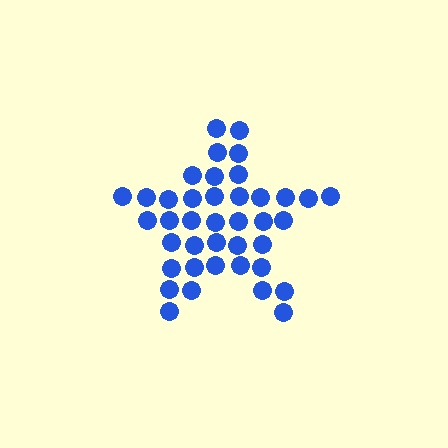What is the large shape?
The large shape is a star.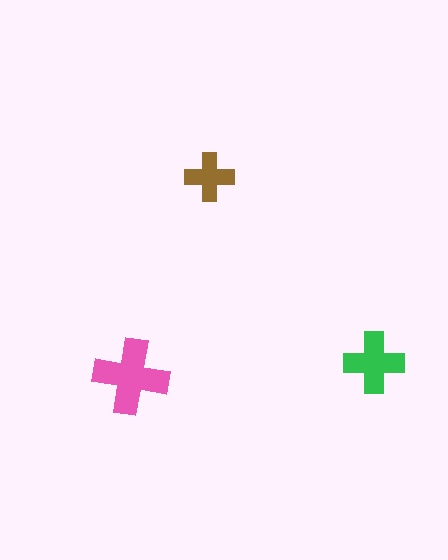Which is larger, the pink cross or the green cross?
The pink one.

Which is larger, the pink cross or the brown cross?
The pink one.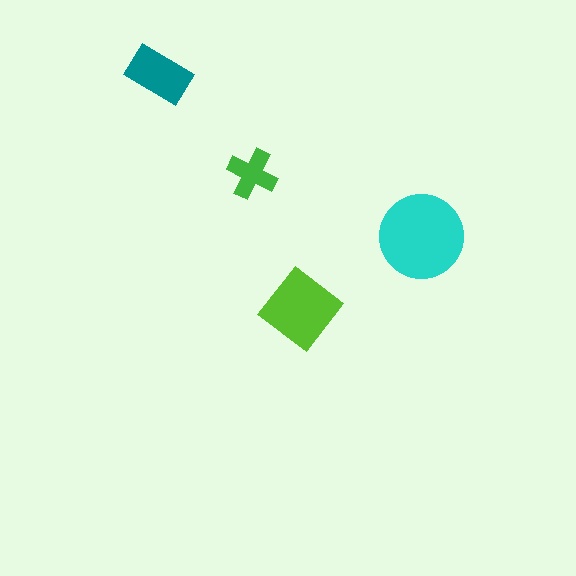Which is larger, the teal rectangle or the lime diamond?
The lime diamond.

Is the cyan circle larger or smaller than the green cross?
Larger.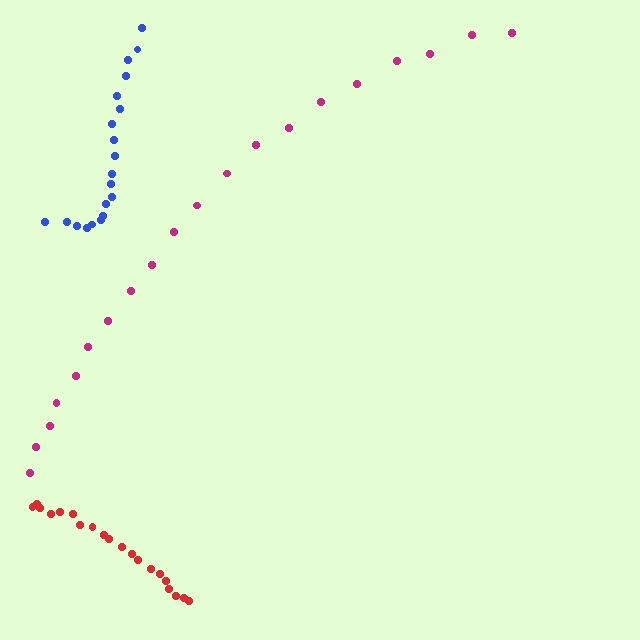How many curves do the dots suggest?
There are 3 distinct paths.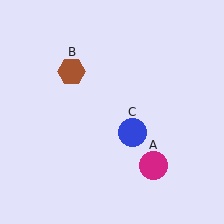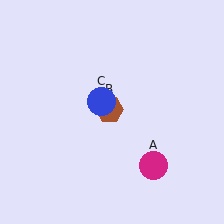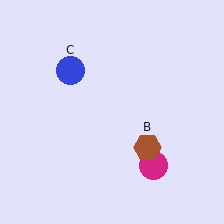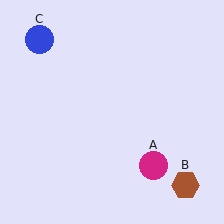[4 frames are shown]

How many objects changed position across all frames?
2 objects changed position: brown hexagon (object B), blue circle (object C).